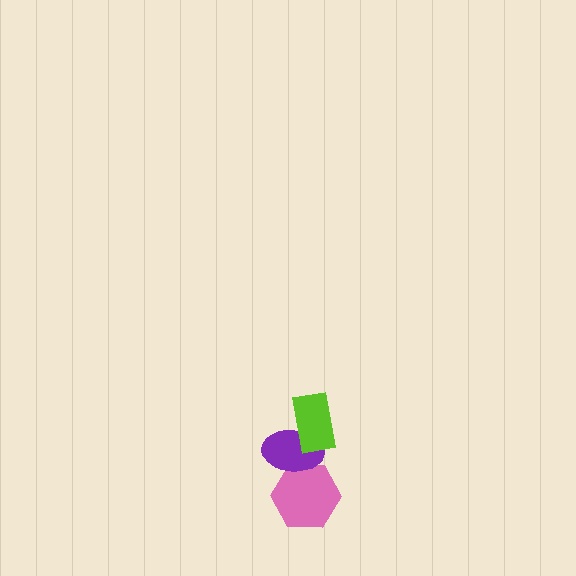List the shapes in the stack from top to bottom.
From top to bottom: the lime rectangle, the purple ellipse, the pink hexagon.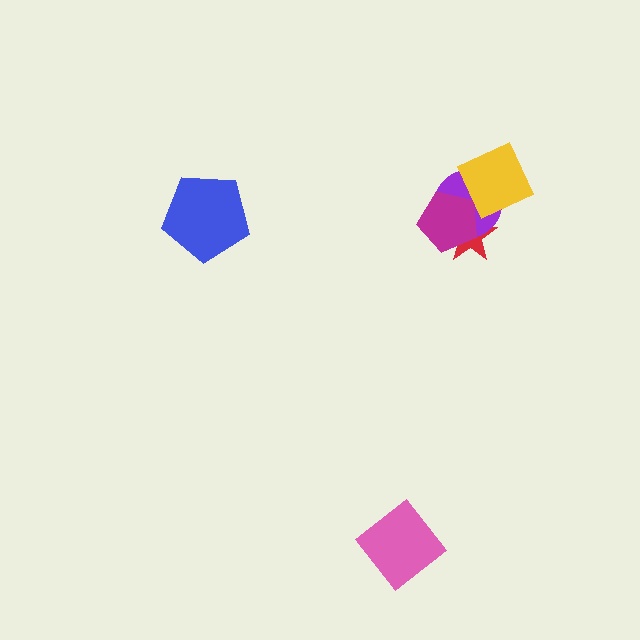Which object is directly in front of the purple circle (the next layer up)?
The magenta pentagon is directly in front of the purple circle.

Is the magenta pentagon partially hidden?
Yes, it is partially covered by another shape.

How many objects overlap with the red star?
3 objects overlap with the red star.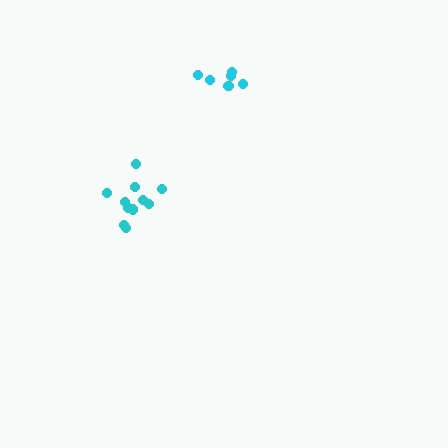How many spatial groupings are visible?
There are 2 spatial groupings.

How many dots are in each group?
Group 1: 11 dots, Group 2: 6 dots (17 total).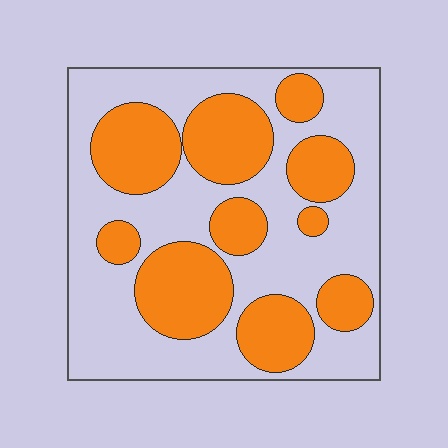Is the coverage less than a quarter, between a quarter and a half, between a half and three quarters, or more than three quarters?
Between a quarter and a half.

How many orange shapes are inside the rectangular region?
10.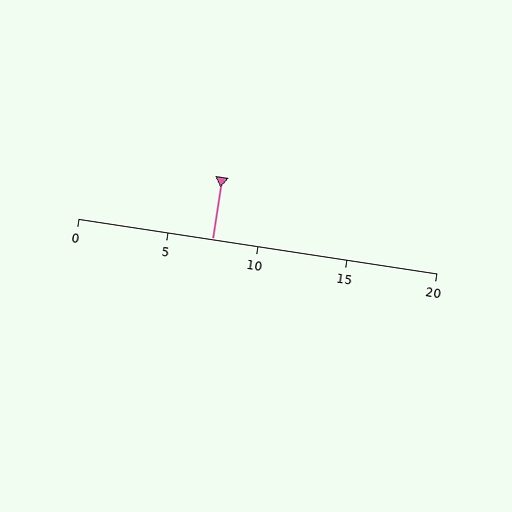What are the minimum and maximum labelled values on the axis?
The axis runs from 0 to 20.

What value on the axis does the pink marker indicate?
The marker indicates approximately 7.5.